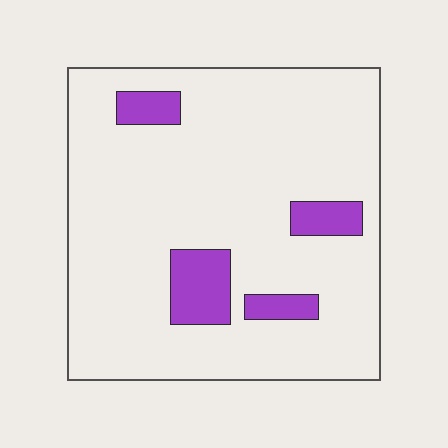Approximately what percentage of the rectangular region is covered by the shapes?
Approximately 10%.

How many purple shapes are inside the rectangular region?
4.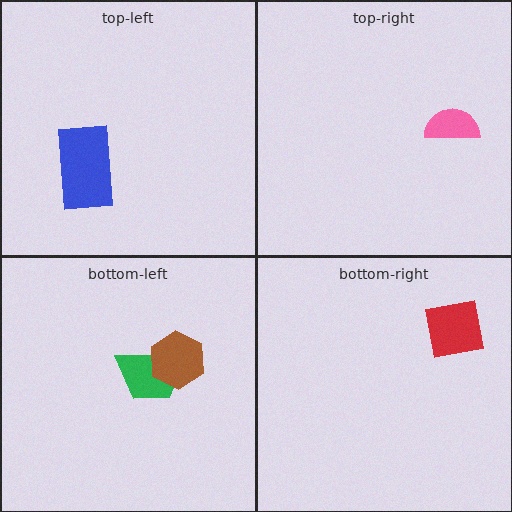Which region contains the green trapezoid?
The bottom-left region.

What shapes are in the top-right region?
The pink semicircle.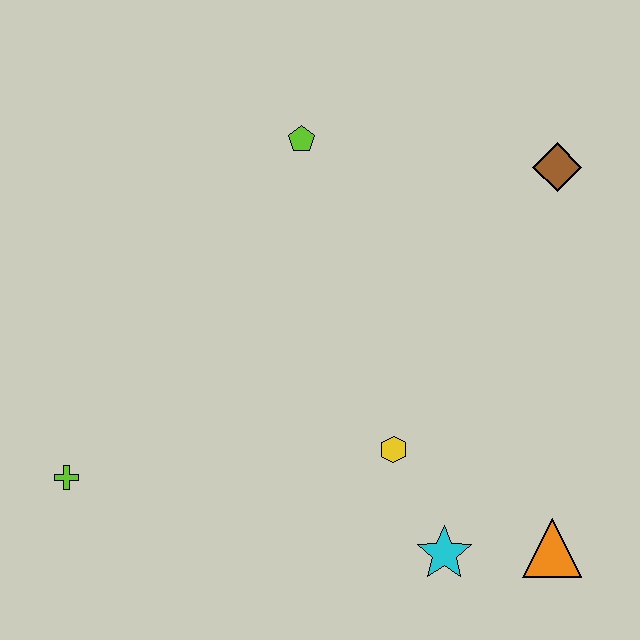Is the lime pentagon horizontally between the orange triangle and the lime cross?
Yes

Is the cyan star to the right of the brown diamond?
No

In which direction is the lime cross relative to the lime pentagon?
The lime cross is below the lime pentagon.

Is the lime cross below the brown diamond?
Yes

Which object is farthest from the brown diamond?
The lime cross is farthest from the brown diamond.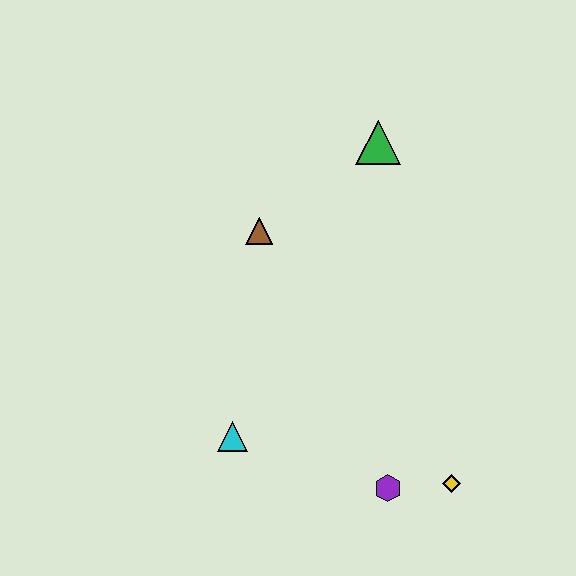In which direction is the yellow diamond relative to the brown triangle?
The yellow diamond is below the brown triangle.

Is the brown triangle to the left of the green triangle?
Yes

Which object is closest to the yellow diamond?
The purple hexagon is closest to the yellow diamond.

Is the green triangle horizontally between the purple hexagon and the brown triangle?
Yes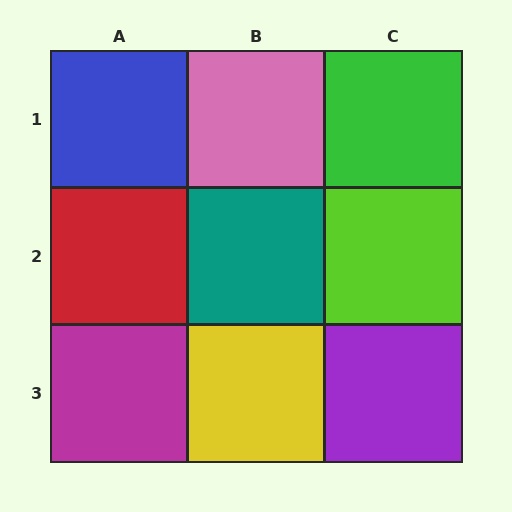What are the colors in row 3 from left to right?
Magenta, yellow, purple.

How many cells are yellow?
1 cell is yellow.